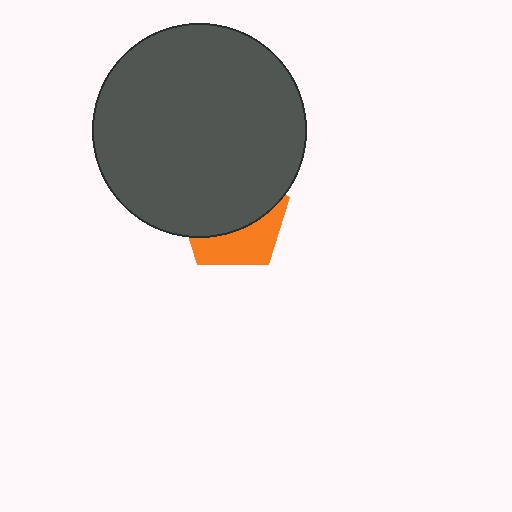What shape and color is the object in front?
The object in front is a dark gray circle.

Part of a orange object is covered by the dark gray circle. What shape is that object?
It is a pentagon.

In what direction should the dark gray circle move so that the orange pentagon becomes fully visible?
The dark gray circle should move up. That is the shortest direction to clear the overlap and leave the orange pentagon fully visible.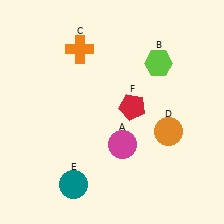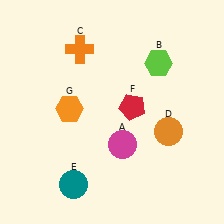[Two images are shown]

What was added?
An orange hexagon (G) was added in Image 2.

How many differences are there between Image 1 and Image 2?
There is 1 difference between the two images.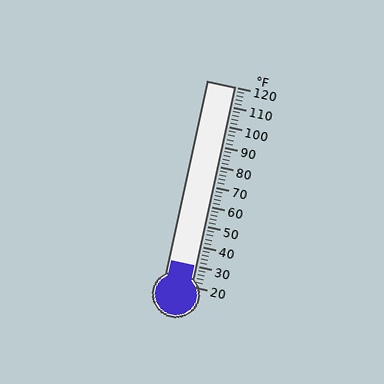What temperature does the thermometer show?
The thermometer shows approximately 30°F.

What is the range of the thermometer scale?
The thermometer scale ranges from 20°F to 120°F.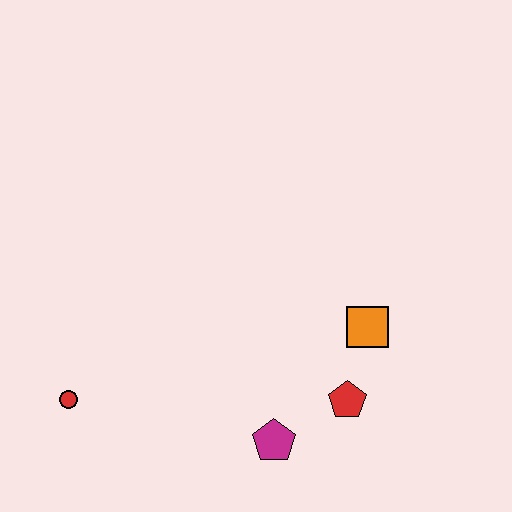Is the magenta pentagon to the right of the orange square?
No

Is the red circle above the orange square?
No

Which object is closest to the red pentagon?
The orange square is closest to the red pentagon.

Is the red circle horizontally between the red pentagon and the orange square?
No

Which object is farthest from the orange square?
The red circle is farthest from the orange square.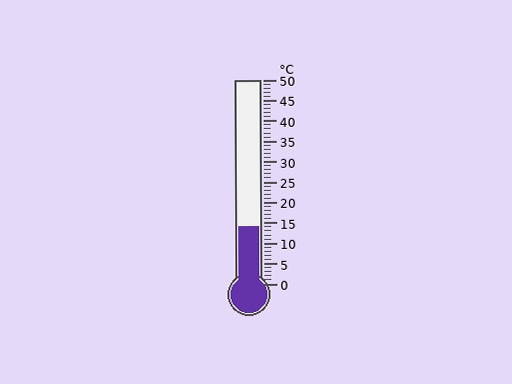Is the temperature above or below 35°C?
The temperature is below 35°C.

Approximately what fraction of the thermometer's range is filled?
The thermometer is filled to approximately 30% of its range.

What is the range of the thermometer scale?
The thermometer scale ranges from 0°C to 50°C.